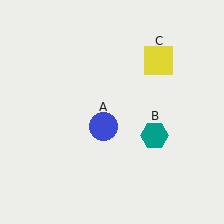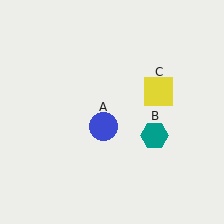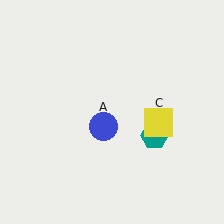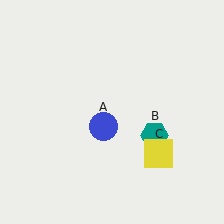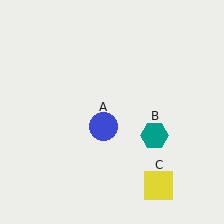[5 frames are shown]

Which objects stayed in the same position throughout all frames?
Blue circle (object A) and teal hexagon (object B) remained stationary.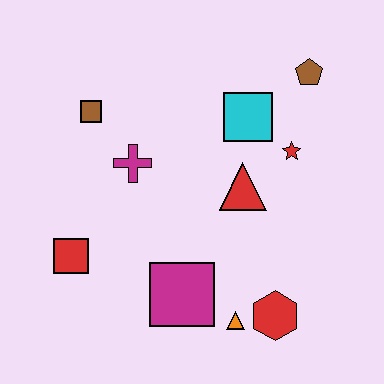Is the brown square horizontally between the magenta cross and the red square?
Yes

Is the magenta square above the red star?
No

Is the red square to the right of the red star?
No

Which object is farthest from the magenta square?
The brown pentagon is farthest from the magenta square.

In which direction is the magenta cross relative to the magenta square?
The magenta cross is above the magenta square.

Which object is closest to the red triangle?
The red star is closest to the red triangle.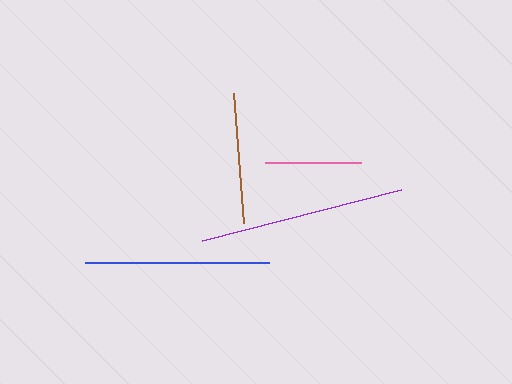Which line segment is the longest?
The purple line is the longest at approximately 206 pixels.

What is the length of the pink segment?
The pink segment is approximately 96 pixels long.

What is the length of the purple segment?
The purple segment is approximately 206 pixels long.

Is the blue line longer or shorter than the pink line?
The blue line is longer than the pink line.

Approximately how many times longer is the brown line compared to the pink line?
The brown line is approximately 1.4 times the length of the pink line.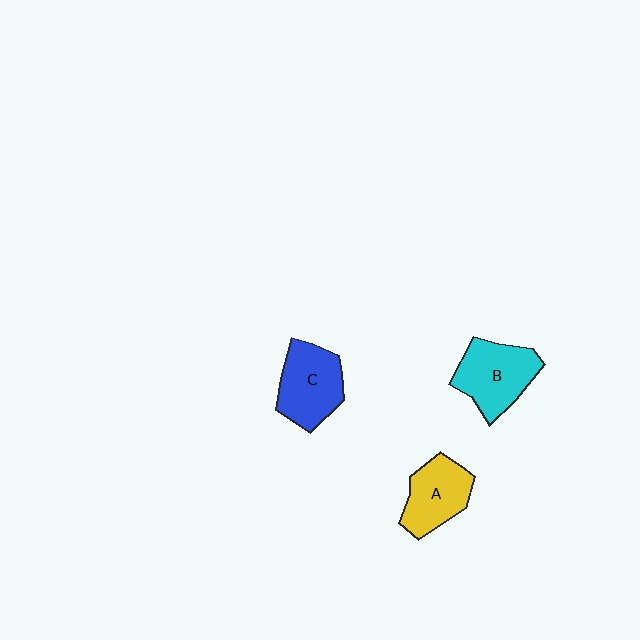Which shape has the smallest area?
Shape A (yellow).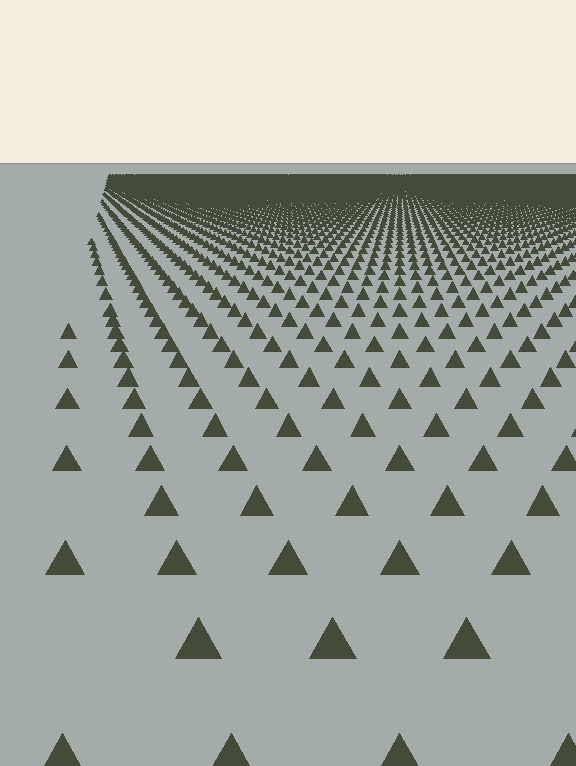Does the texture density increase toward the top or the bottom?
Density increases toward the top.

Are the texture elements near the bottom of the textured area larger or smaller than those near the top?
Larger. Near the bottom, elements are closer to the viewer and appear at a bigger on-screen size.